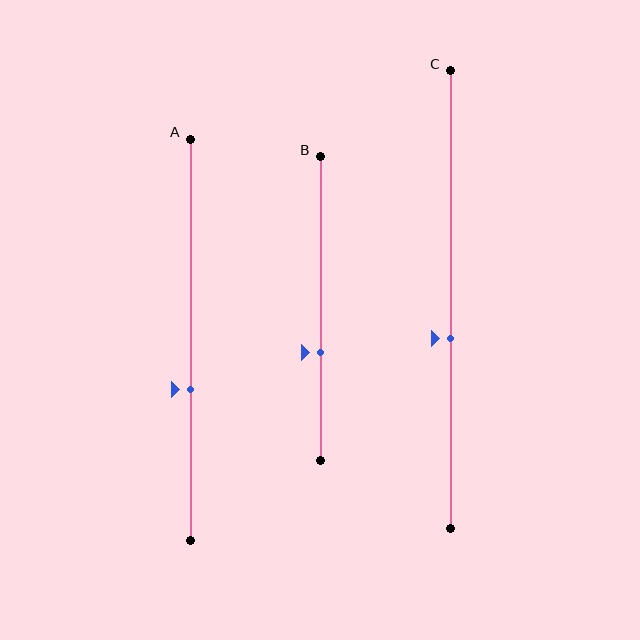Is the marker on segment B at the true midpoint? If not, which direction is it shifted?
No, the marker on segment B is shifted downward by about 14% of the segment length.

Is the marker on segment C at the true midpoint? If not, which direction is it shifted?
No, the marker on segment C is shifted downward by about 8% of the segment length.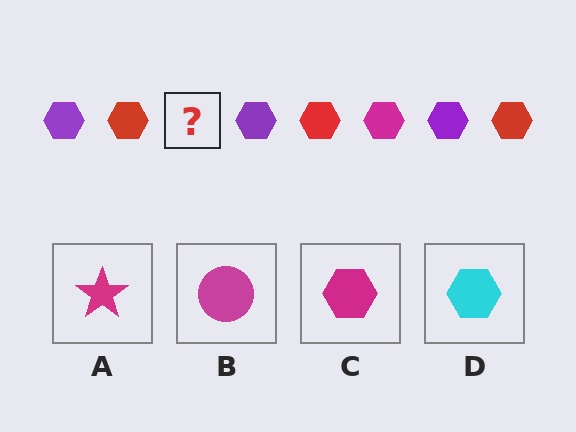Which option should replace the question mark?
Option C.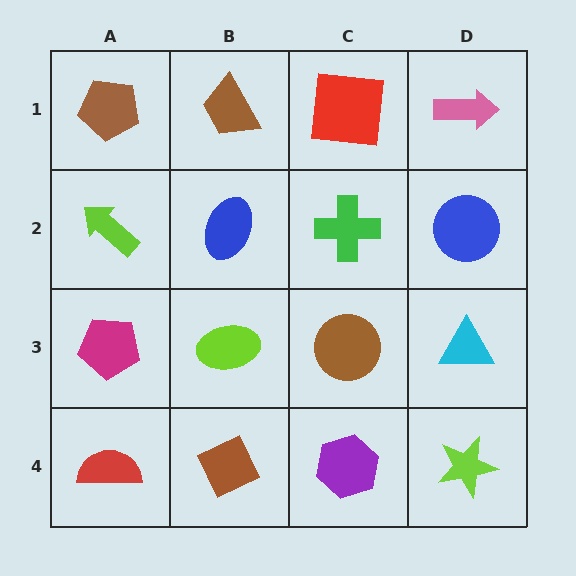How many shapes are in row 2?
4 shapes.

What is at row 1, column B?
A brown trapezoid.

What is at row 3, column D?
A cyan triangle.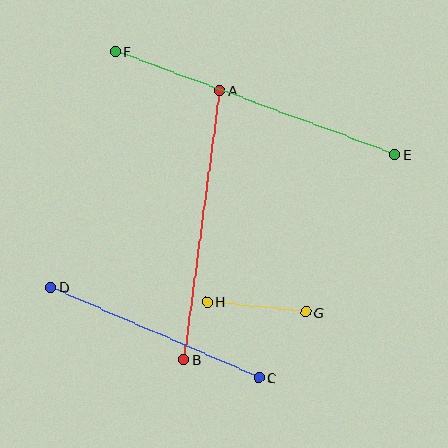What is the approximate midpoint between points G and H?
The midpoint is at approximately (256, 307) pixels.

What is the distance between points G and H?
The distance is approximately 99 pixels.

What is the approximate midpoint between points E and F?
The midpoint is at approximately (255, 103) pixels.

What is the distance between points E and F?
The distance is approximately 298 pixels.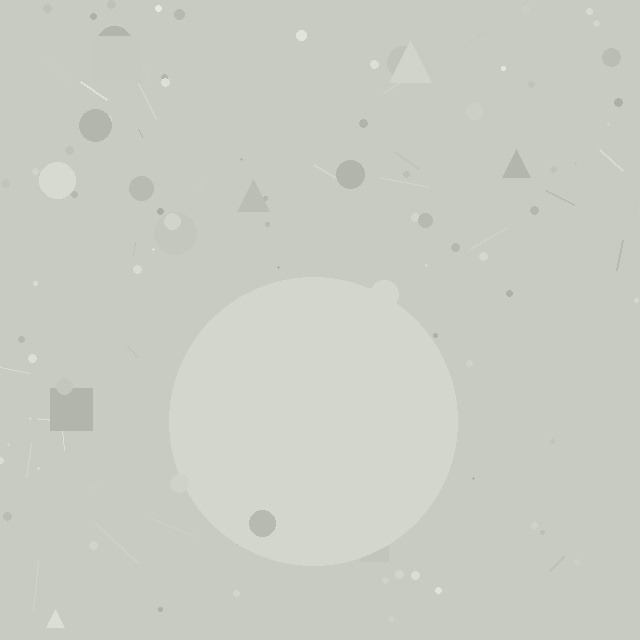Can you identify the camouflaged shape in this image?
The camouflaged shape is a circle.